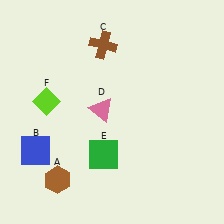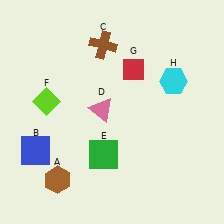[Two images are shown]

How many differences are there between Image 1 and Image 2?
There are 2 differences between the two images.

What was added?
A red diamond (G), a cyan hexagon (H) were added in Image 2.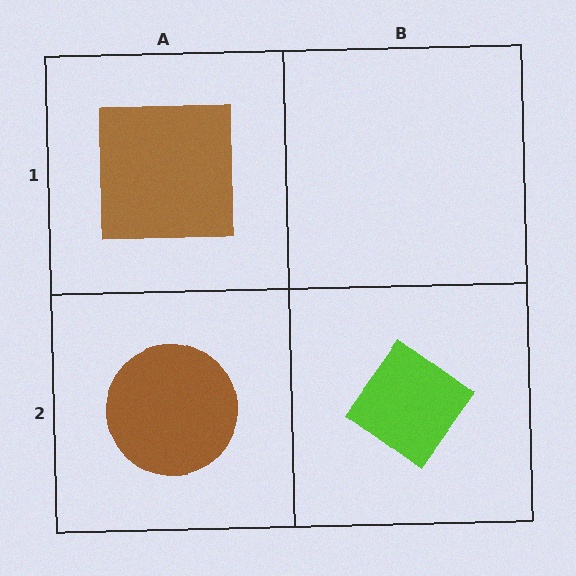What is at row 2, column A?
A brown circle.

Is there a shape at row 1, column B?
No, that cell is empty.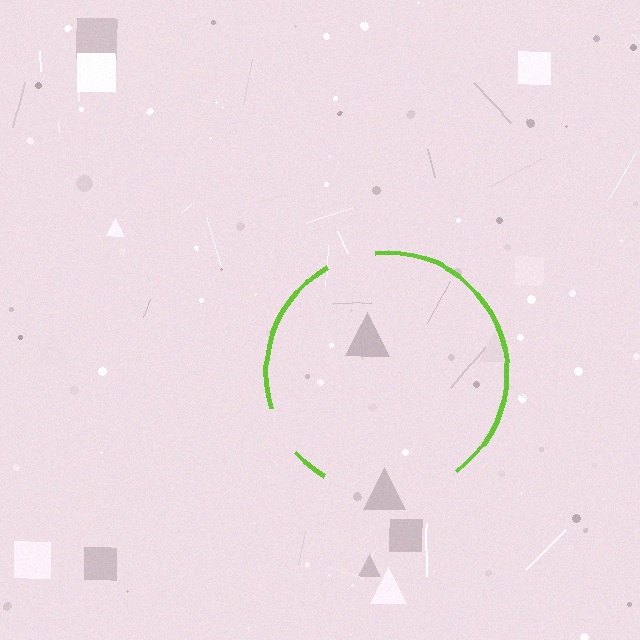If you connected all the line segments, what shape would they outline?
They would outline a circle.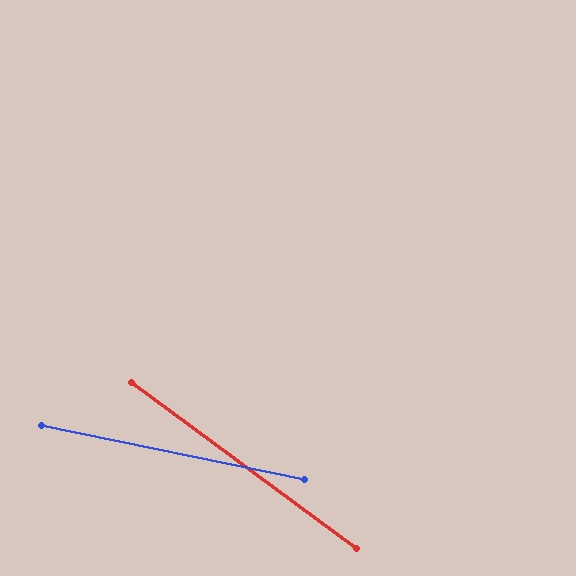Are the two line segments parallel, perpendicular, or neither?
Neither parallel nor perpendicular — they differ by about 25°.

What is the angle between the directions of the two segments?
Approximately 25 degrees.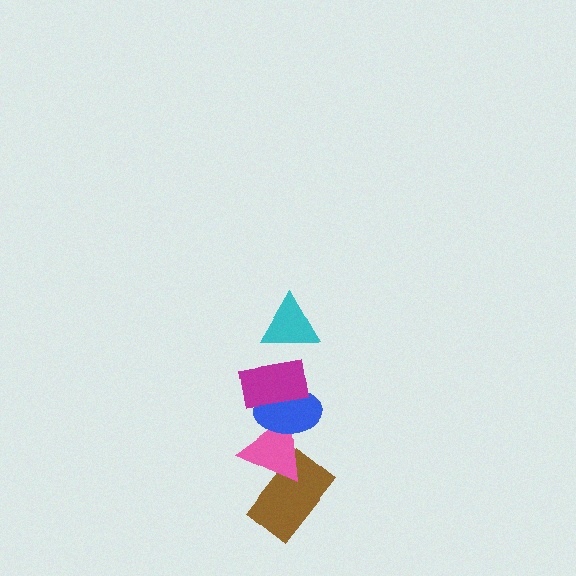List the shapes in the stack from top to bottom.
From top to bottom: the cyan triangle, the magenta rectangle, the blue ellipse, the pink triangle, the brown rectangle.